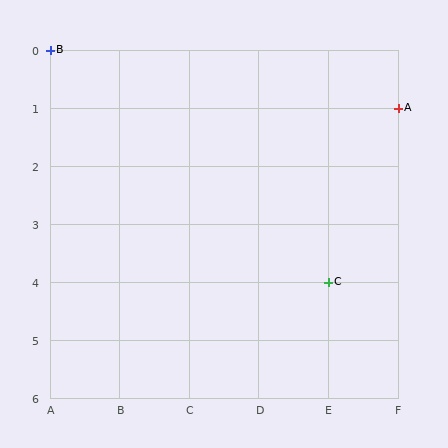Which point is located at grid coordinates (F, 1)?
Point A is at (F, 1).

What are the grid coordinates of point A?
Point A is at grid coordinates (F, 1).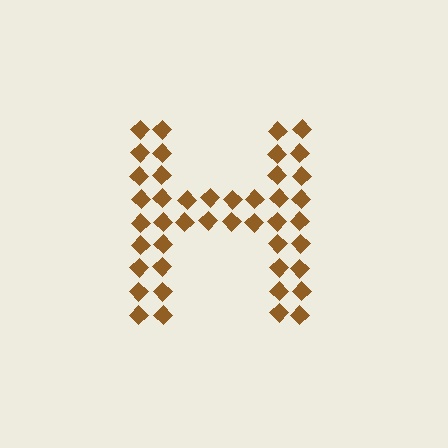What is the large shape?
The large shape is the letter H.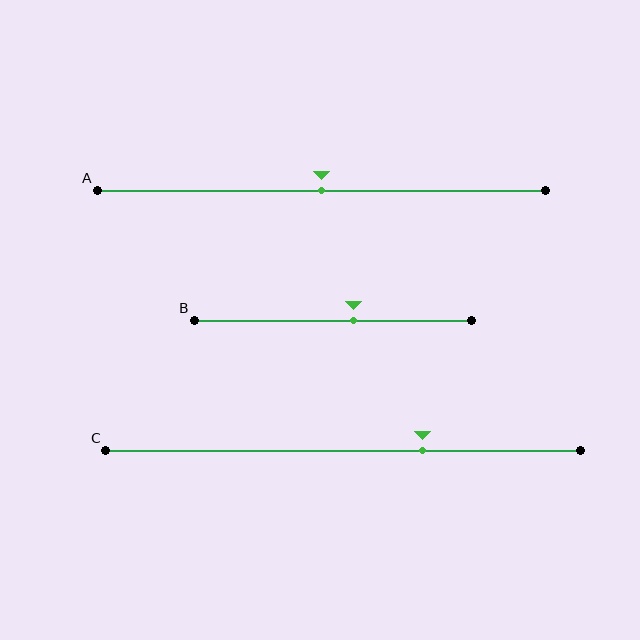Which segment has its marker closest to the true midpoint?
Segment A has its marker closest to the true midpoint.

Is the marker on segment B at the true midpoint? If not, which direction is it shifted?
No, the marker on segment B is shifted to the right by about 8% of the segment length.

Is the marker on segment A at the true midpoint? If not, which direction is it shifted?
Yes, the marker on segment A is at the true midpoint.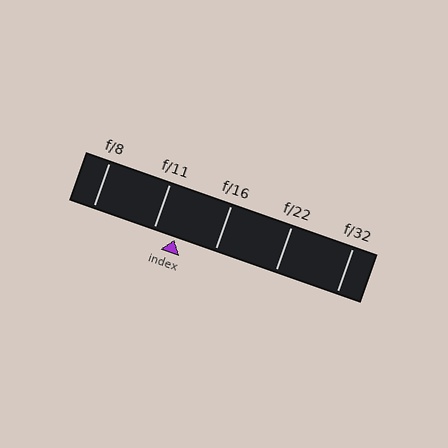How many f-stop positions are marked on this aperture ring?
There are 5 f-stop positions marked.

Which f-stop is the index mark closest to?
The index mark is closest to f/11.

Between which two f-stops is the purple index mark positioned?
The index mark is between f/11 and f/16.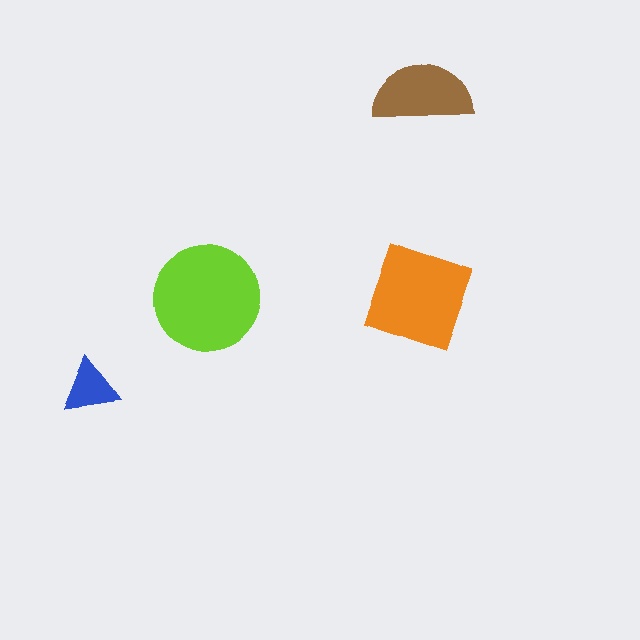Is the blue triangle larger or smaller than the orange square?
Smaller.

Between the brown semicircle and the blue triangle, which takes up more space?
The brown semicircle.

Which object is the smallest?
The blue triangle.